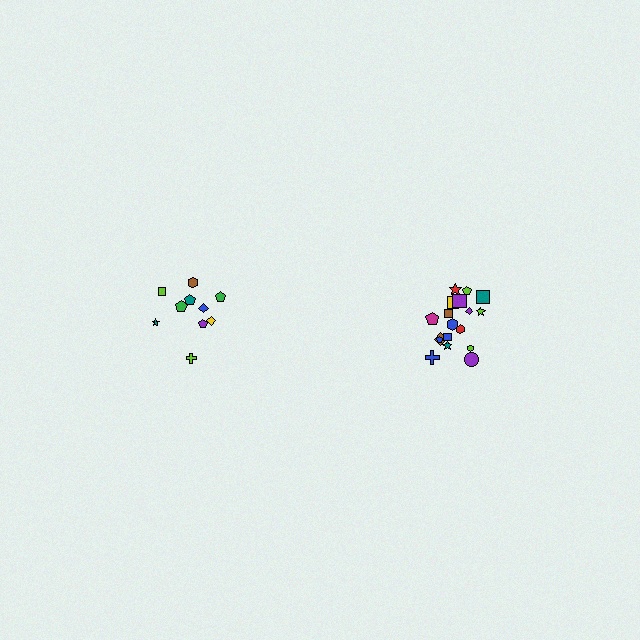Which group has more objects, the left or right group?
The right group.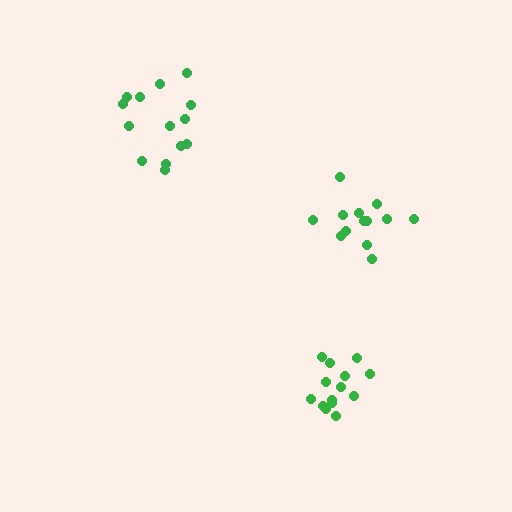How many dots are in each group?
Group 1: 13 dots, Group 2: 14 dots, Group 3: 14 dots (41 total).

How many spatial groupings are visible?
There are 3 spatial groupings.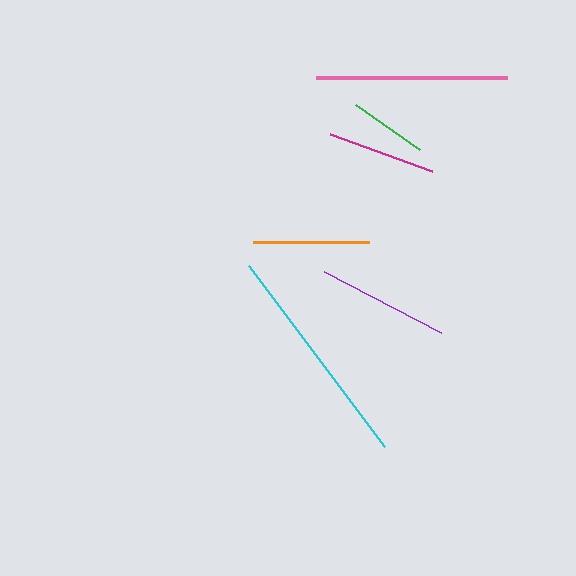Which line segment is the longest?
The cyan line is the longest at approximately 227 pixels.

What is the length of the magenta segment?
The magenta segment is approximately 108 pixels long.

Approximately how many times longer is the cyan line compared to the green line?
The cyan line is approximately 2.9 times the length of the green line.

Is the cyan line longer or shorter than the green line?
The cyan line is longer than the green line.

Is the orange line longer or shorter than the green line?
The orange line is longer than the green line.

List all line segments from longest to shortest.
From longest to shortest: cyan, pink, purple, orange, magenta, green.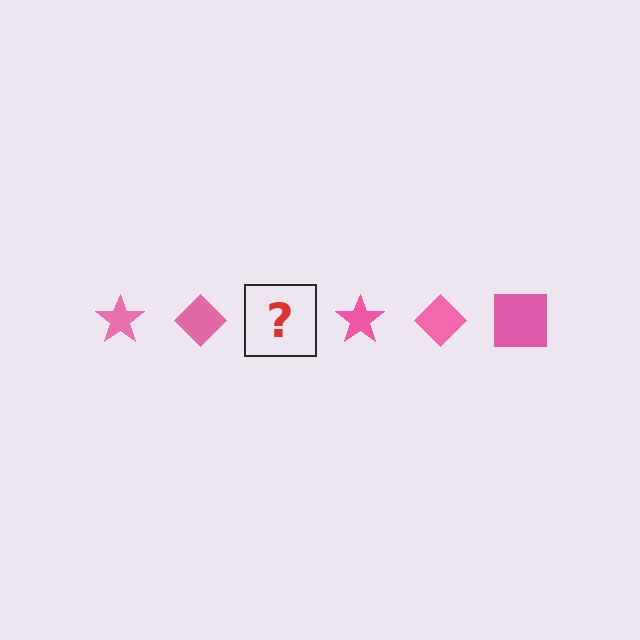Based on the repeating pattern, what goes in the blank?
The blank should be a pink square.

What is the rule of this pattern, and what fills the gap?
The rule is that the pattern cycles through star, diamond, square shapes in pink. The gap should be filled with a pink square.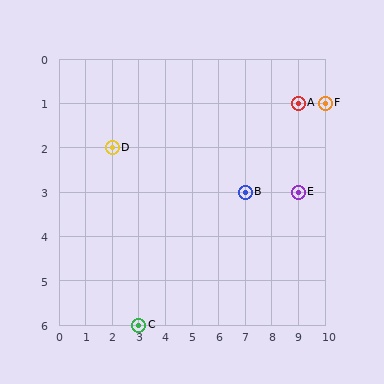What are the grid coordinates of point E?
Point E is at grid coordinates (9, 3).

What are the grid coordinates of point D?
Point D is at grid coordinates (2, 2).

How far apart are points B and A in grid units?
Points B and A are 2 columns and 2 rows apart (about 2.8 grid units diagonally).